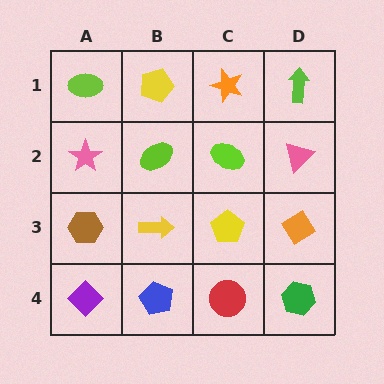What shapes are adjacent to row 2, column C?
An orange star (row 1, column C), a yellow pentagon (row 3, column C), a lime ellipse (row 2, column B), a pink triangle (row 2, column D).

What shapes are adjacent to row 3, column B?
A lime ellipse (row 2, column B), a blue pentagon (row 4, column B), a brown hexagon (row 3, column A), a yellow pentagon (row 3, column C).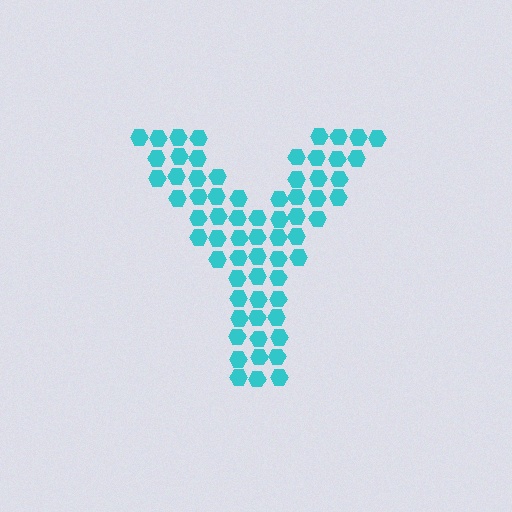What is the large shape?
The large shape is the letter Y.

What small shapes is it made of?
It is made of small hexagons.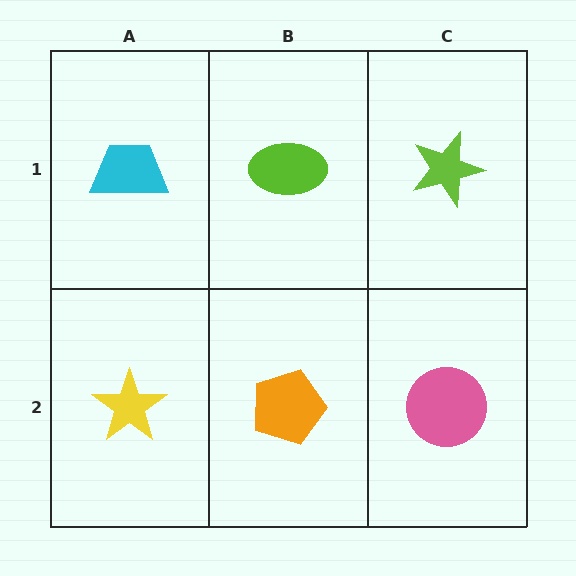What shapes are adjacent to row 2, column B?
A lime ellipse (row 1, column B), a yellow star (row 2, column A), a pink circle (row 2, column C).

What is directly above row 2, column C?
A lime star.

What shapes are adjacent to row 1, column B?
An orange pentagon (row 2, column B), a cyan trapezoid (row 1, column A), a lime star (row 1, column C).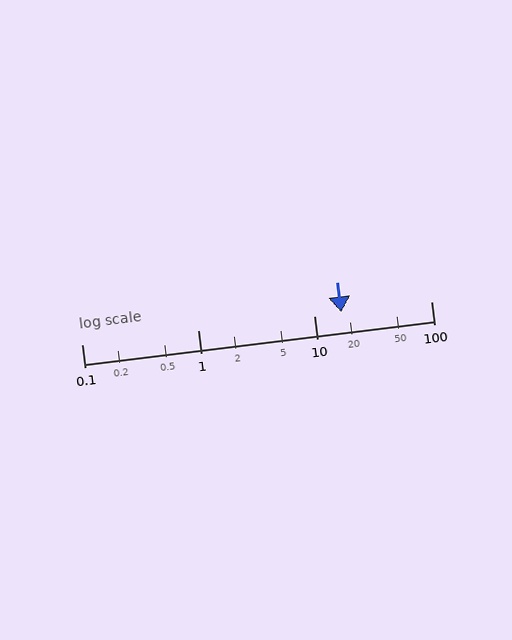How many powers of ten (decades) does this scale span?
The scale spans 3 decades, from 0.1 to 100.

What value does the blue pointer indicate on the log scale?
The pointer indicates approximately 17.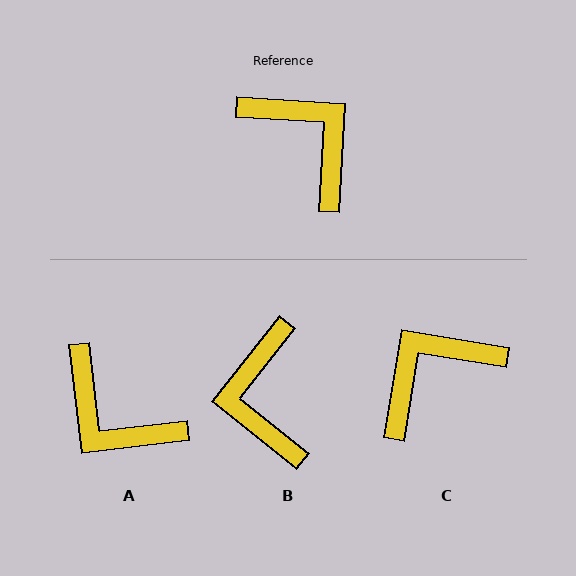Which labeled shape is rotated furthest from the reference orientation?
A, about 170 degrees away.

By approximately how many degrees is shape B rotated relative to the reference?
Approximately 145 degrees counter-clockwise.